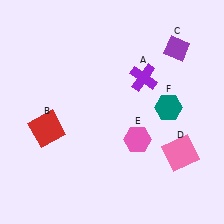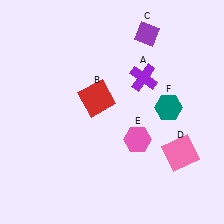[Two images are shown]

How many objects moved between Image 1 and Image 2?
2 objects moved between the two images.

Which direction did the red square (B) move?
The red square (B) moved right.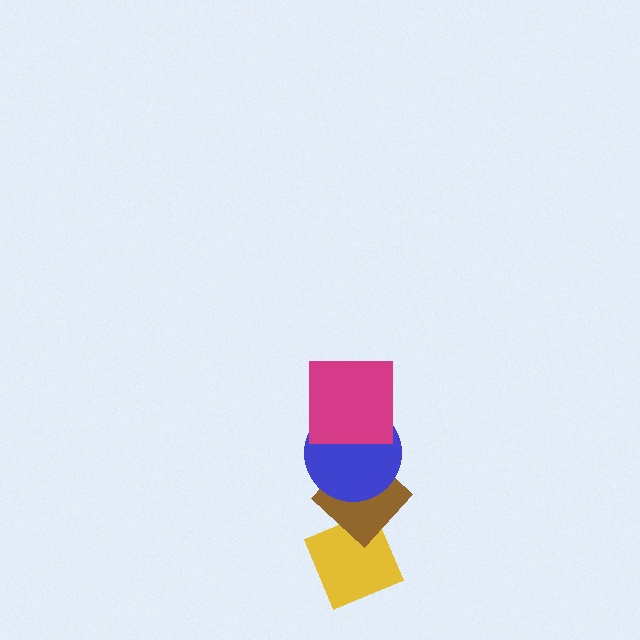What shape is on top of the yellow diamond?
The brown diamond is on top of the yellow diamond.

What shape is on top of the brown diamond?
The blue circle is on top of the brown diamond.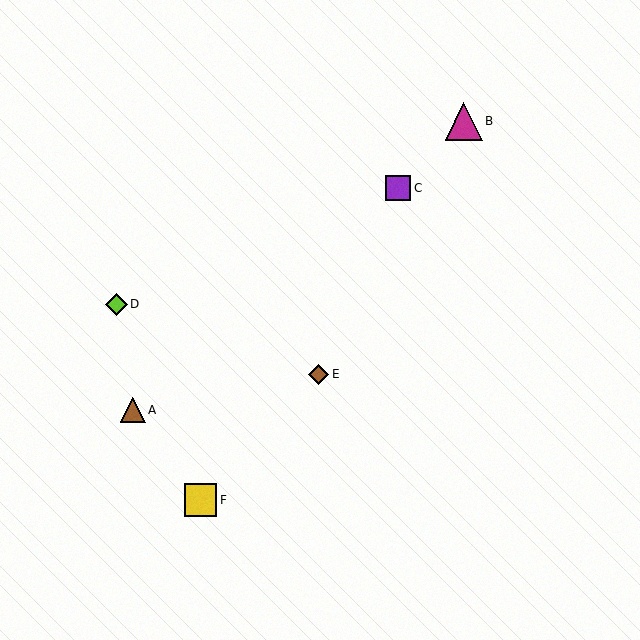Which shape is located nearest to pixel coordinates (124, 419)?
The brown triangle (labeled A) at (133, 410) is nearest to that location.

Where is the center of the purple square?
The center of the purple square is at (398, 188).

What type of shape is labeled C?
Shape C is a purple square.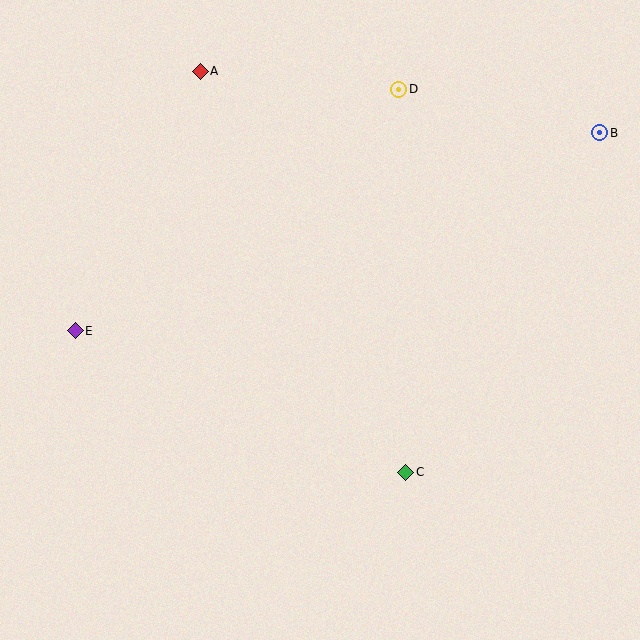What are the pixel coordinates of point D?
Point D is at (399, 89).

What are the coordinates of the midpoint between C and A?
The midpoint between C and A is at (303, 272).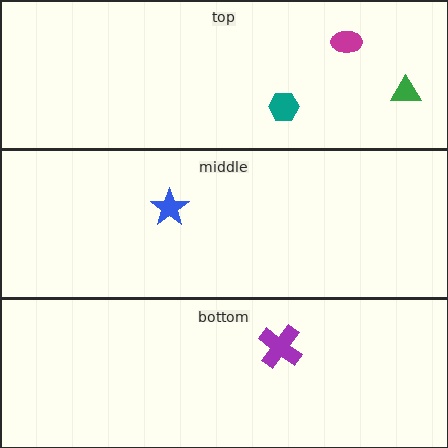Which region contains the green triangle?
The top region.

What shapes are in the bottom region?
The purple cross.